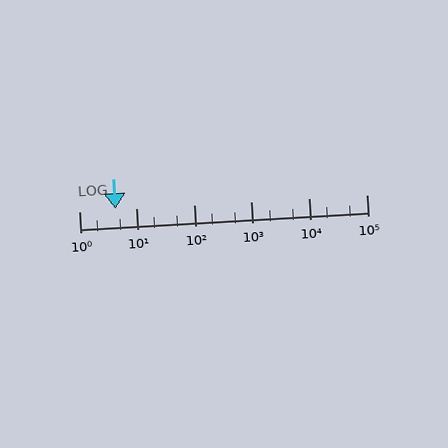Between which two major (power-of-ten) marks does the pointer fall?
The pointer is between 1 and 10.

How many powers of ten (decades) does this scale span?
The scale spans 5 decades, from 1 to 100000.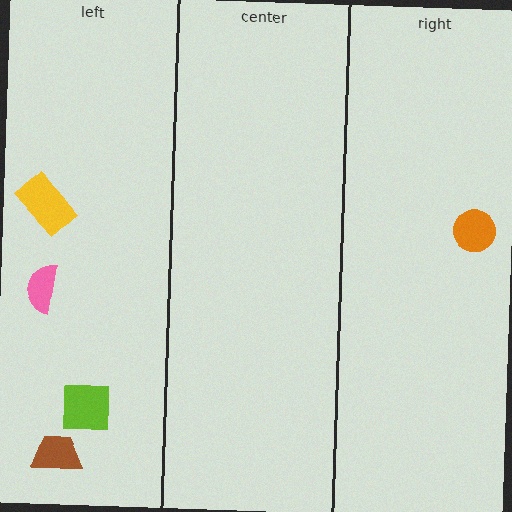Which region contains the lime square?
The left region.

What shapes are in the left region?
The pink semicircle, the brown trapezoid, the yellow rectangle, the lime square.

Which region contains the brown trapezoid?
The left region.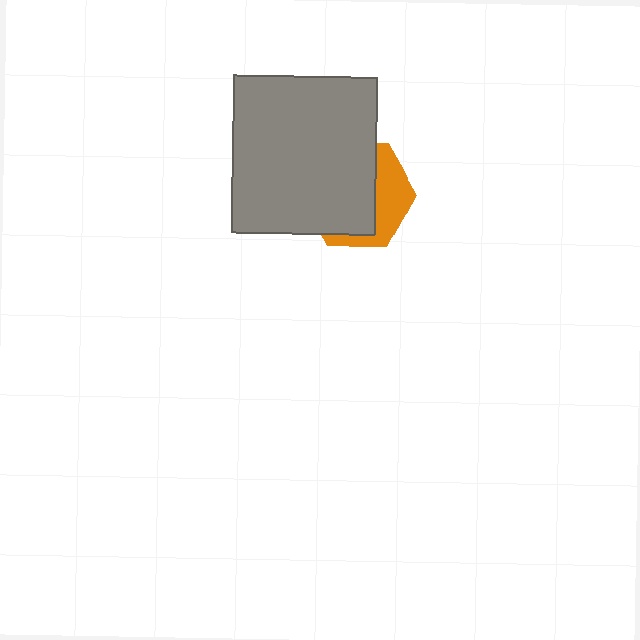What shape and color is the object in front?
The object in front is a gray rectangle.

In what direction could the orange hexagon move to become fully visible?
The orange hexagon could move toward the lower-right. That would shift it out from behind the gray rectangle entirely.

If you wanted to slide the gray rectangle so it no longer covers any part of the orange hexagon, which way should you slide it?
Slide it toward the upper-left — that is the most direct way to separate the two shapes.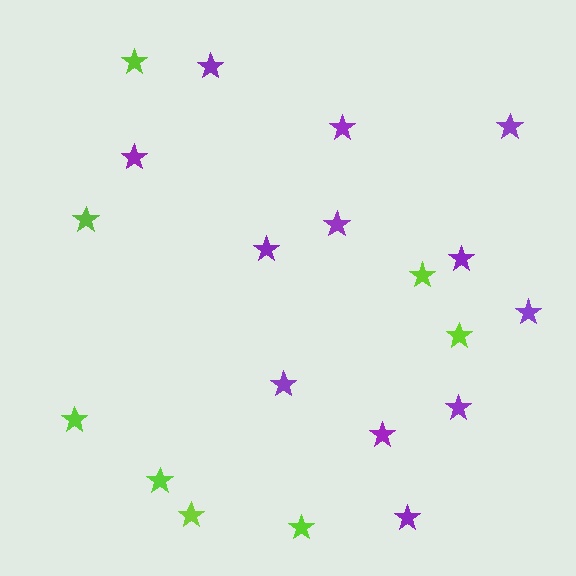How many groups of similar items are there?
There are 2 groups: one group of lime stars (8) and one group of purple stars (12).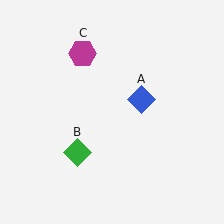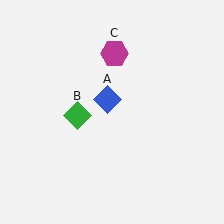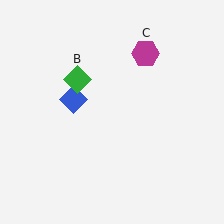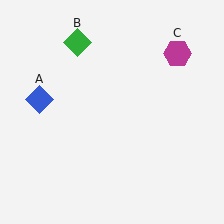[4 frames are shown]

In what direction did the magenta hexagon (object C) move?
The magenta hexagon (object C) moved right.